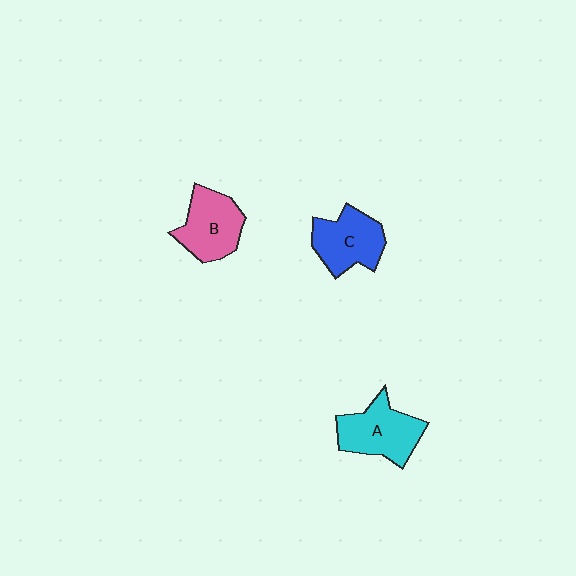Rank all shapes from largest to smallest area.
From largest to smallest: A (cyan), B (pink), C (blue).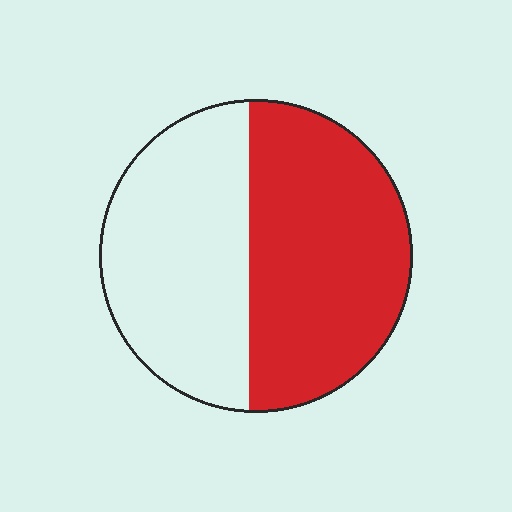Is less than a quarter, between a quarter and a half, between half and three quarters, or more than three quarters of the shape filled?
Between half and three quarters.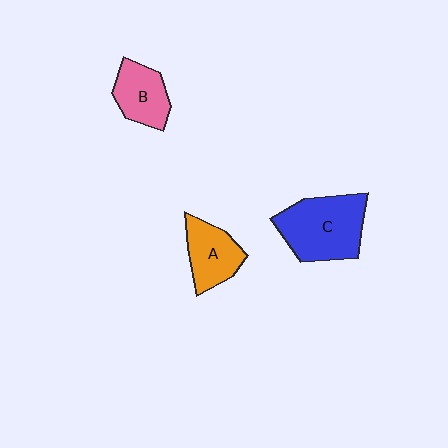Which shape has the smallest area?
Shape B (pink).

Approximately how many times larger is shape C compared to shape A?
Approximately 1.6 times.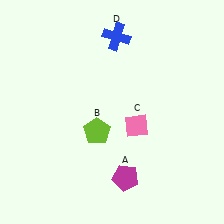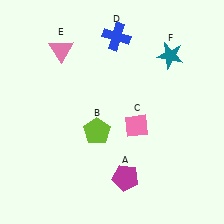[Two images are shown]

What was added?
A pink triangle (E), a teal star (F) were added in Image 2.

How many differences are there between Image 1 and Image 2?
There are 2 differences between the two images.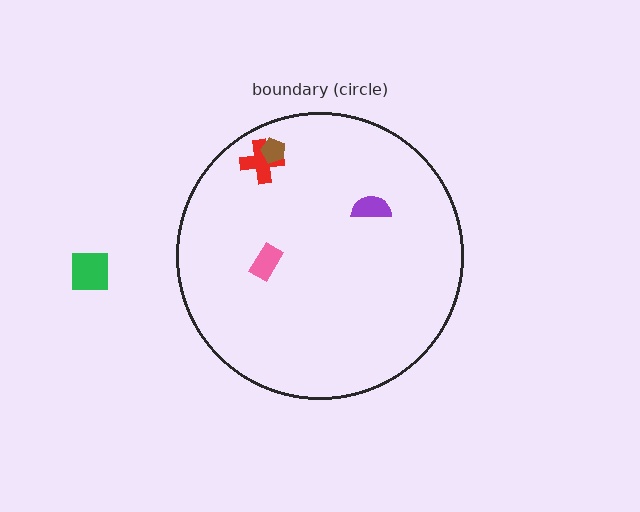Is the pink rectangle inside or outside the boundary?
Inside.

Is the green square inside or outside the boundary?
Outside.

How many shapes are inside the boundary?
4 inside, 1 outside.